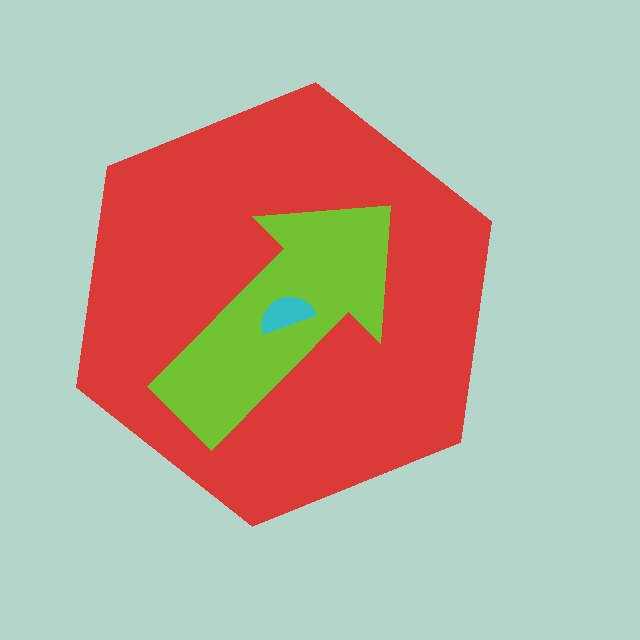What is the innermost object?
The cyan semicircle.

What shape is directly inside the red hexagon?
The lime arrow.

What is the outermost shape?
The red hexagon.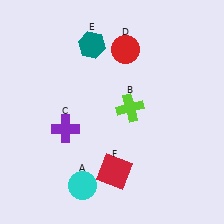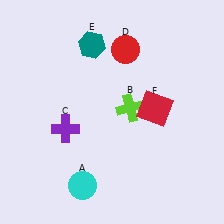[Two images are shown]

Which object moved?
The red square (F) moved up.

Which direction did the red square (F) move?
The red square (F) moved up.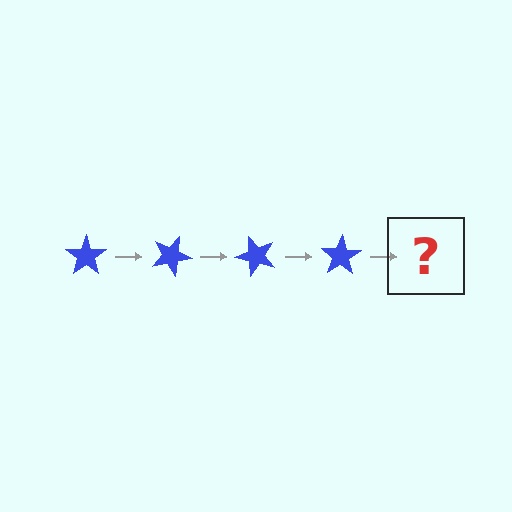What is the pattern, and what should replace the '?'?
The pattern is that the star rotates 25 degrees each step. The '?' should be a blue star rotated 100 degrees.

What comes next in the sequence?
The next element should be a blue star rotated 100 degrees.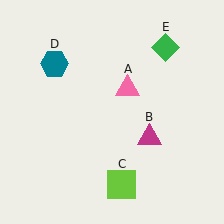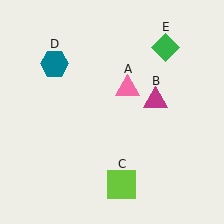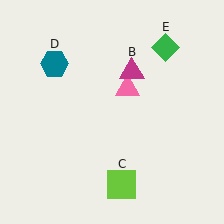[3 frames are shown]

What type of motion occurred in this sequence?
The magenta triangle (object B) rotated counterclockwise around the center of the scene.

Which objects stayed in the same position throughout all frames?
Pink triangle (object A) and lime square (object C) and teal hexagon (object D) and green diamond (object E) remained stationary.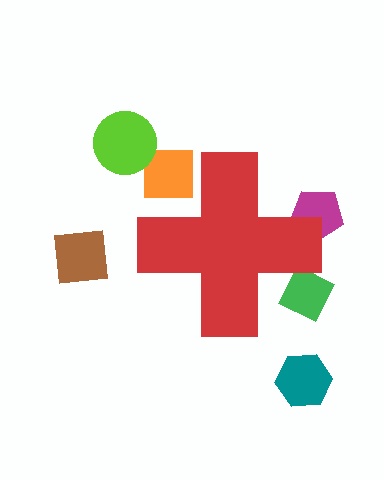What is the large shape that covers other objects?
A red cross.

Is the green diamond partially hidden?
Yes, the green diamond is partially hidden behind the red cross.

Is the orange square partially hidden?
Yes, the orange square is partially hidden behind the red cross.